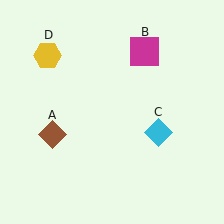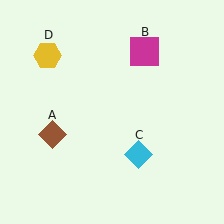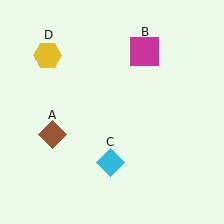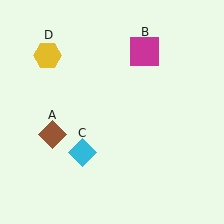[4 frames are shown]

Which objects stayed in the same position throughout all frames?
Brown diamond (object A) and magenta square (object B) and yellow hexagon (object D) remained stationary.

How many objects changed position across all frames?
1 object changed position: cyan diamond (object C).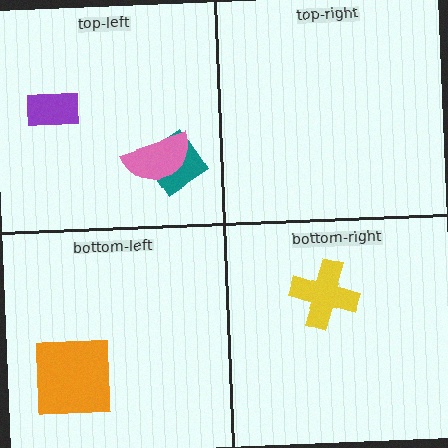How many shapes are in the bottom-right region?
1.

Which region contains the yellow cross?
The bottom-right region.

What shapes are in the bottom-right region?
The yellow cross.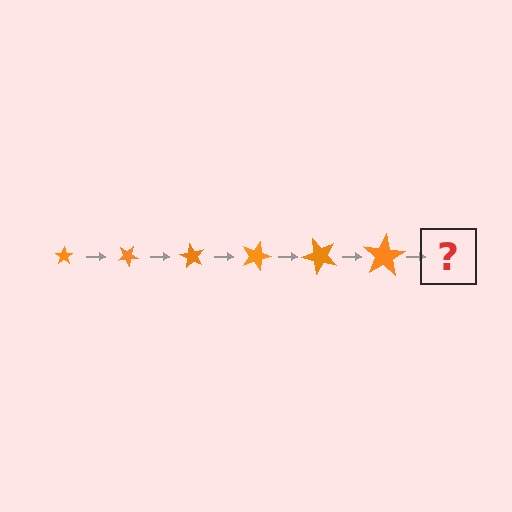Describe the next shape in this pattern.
It should be a star, larger than the previous one and rotated 180 degrees from the start.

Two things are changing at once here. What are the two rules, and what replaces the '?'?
The two rules are that the star grows larger each step and it rotates 30 degrees each step. The '?' should be a star, larger than the previous one and rotated 180 degrees from the start.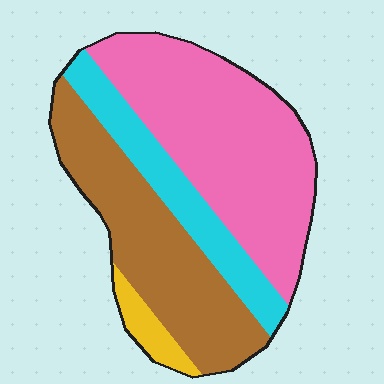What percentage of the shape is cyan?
Cyan takes up about one sixth (1/6) of the shape.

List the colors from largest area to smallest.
From largest to smallest: pink, brown, cyan, yellow.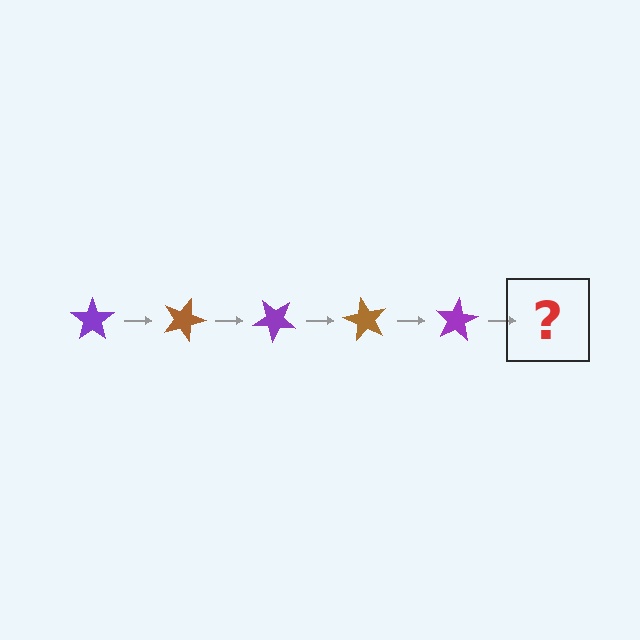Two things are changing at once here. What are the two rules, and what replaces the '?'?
The two rules are that it rotates 20 degrees each step and the color cycles through purple and brown. The '?' should be a brown star, rotated 100 degrees from the start.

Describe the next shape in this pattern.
It should be a brown star, rotated 100 degrees from the start.